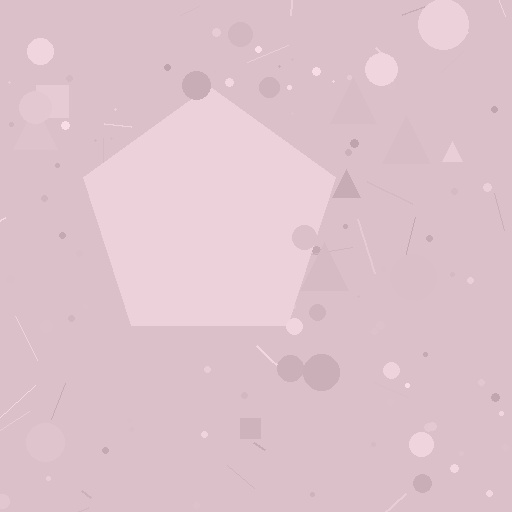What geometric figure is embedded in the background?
A pentagon is embedded in the background.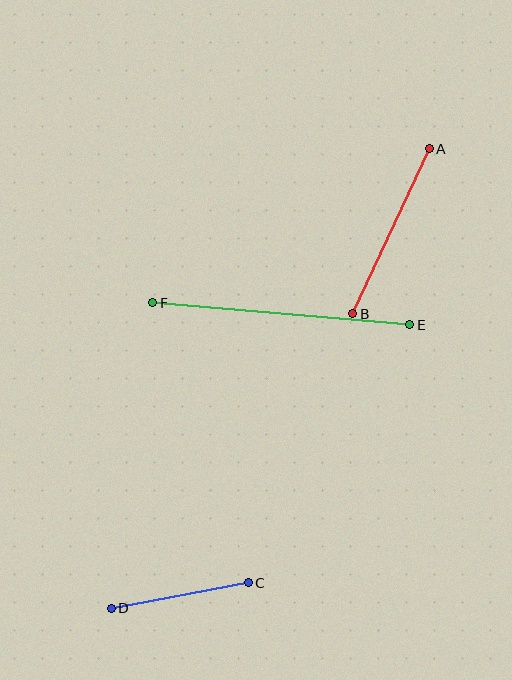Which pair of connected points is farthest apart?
Points E and F are farthest apart.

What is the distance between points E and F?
The distance is approximately 258 pixels.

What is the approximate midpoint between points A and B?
The midpoint is at approximately (391, 231) pixels.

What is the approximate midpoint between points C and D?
The midpoint is at approximately (180, 595) pixels.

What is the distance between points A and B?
The distance is approximately 182 pixels.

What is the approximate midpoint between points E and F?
The midpoint is at approximately (281, 314) pixels.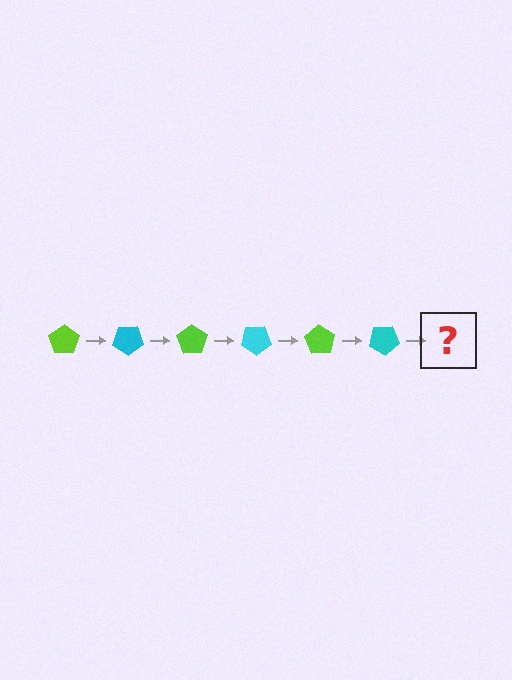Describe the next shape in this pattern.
It should be a lime pentagon, rotated 210 degrees from the start.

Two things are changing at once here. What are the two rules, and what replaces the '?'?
The two rules are that it rotates 35 degrees each step and the color cycles through lime and cyan. The '?' should be a lime pentagon, rotated 210 degrees from the start.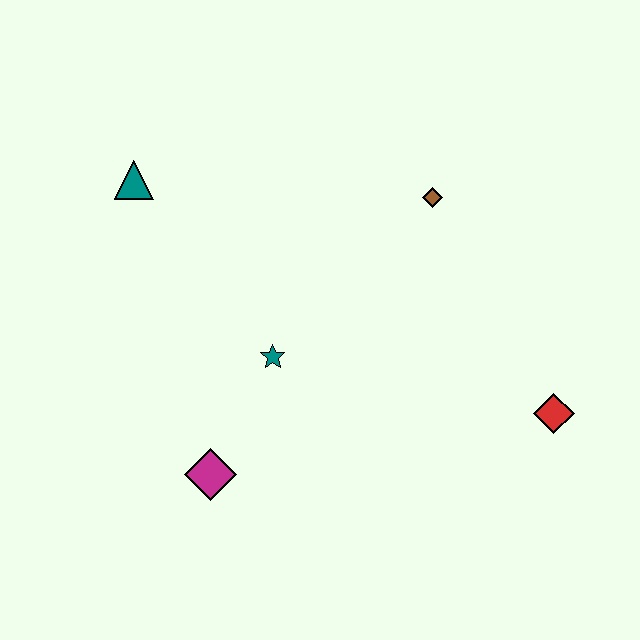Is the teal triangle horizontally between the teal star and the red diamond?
No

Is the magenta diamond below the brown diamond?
Yes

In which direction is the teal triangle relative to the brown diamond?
The teal triangle is to the left of the brown diamond.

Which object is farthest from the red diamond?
The teal triangle is farthest from the red diamond.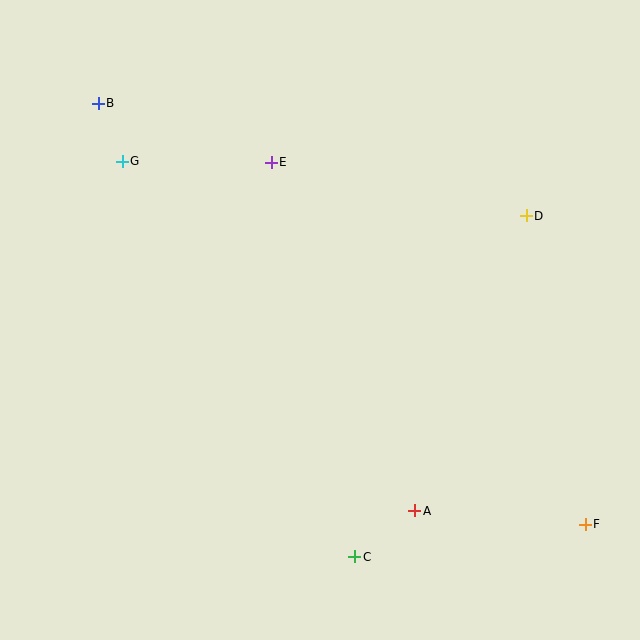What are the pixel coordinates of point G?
Point G is at (122, 161).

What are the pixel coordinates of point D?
Point D is at (526, 216).